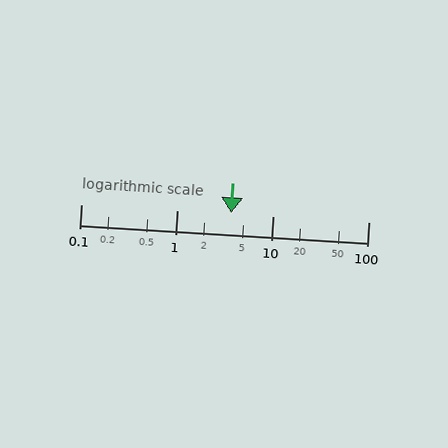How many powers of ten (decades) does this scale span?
The scale spans 3 decades, from 0.1 to 100.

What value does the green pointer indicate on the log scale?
The pointer indicates approximately 3.7.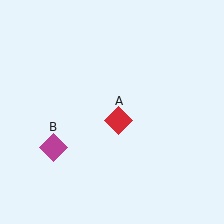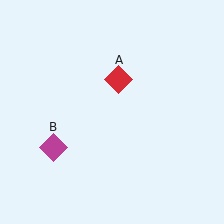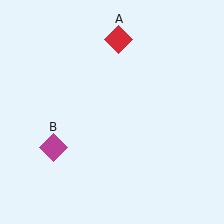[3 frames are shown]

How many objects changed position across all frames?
1 object changed position: red diamond (object A).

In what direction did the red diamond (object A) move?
The red diamond (object A) moved up.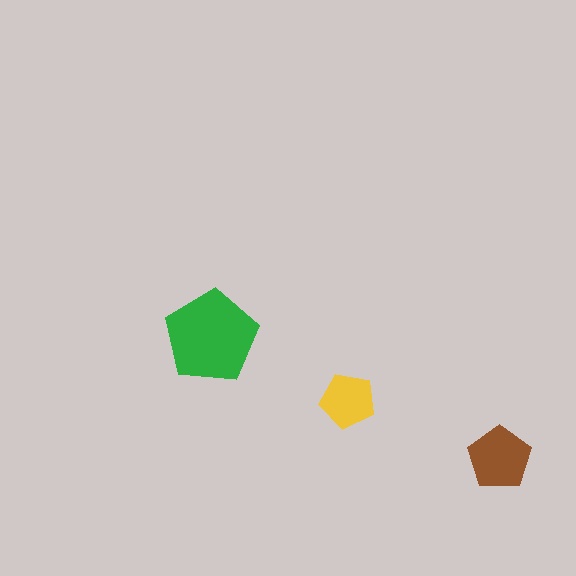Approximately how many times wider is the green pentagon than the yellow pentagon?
About 1.5 times wider.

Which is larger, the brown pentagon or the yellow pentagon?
The brown one.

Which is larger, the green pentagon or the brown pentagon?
The green one.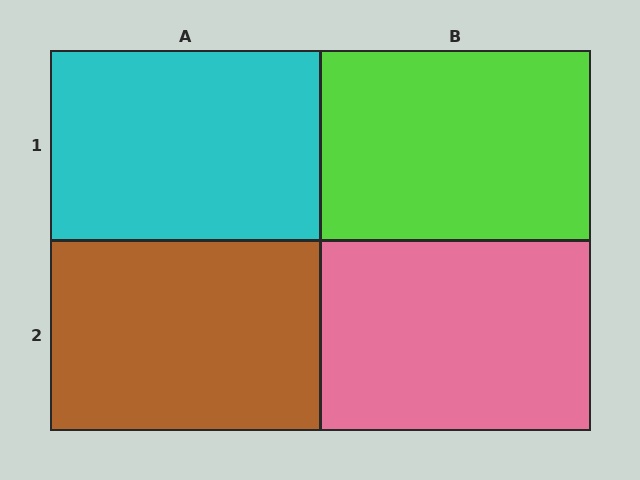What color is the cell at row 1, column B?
Lime.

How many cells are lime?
1 cell is lime.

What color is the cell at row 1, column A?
Cyan.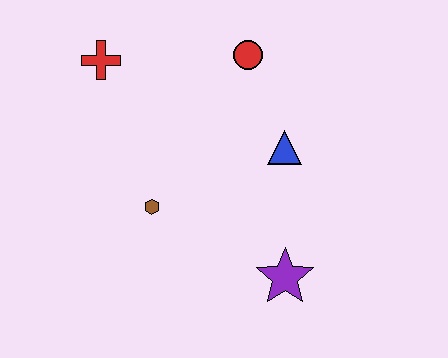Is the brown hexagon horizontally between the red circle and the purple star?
No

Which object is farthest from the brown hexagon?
The red circle is farthest from the brown hexagon.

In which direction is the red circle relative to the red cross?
The red circle is to the right of the red cross.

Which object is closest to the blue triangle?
The red circle is closest to the blue triangle.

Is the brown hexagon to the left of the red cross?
No